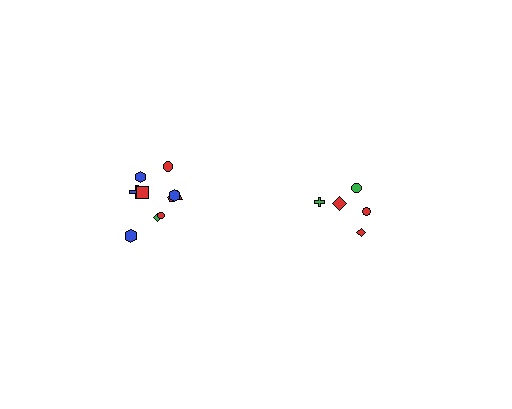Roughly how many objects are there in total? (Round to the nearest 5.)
Roughly 15 objects in total.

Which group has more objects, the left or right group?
The left group.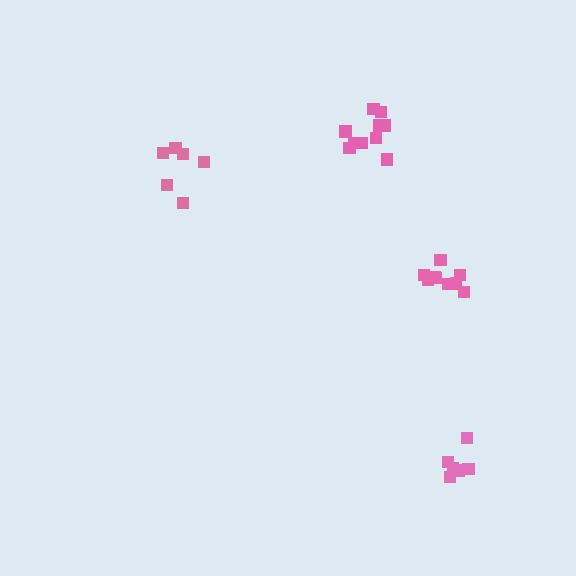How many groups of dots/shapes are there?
There are 4 groups.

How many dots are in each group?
Group 1: 6 dots, Group 2: 9 dots, Group 3: 7 dots, Group 4: 10 dots (32 total).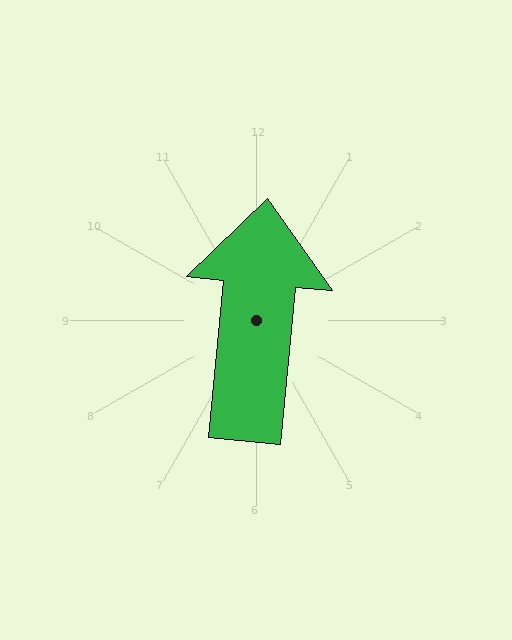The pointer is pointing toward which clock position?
Roughly 12 o'clock.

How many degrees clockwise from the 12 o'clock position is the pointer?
Approximately 5 degrees.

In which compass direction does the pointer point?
North.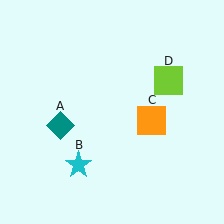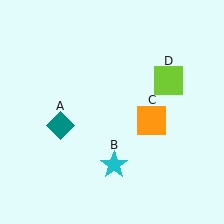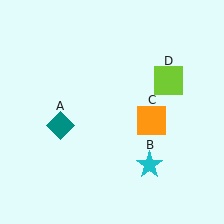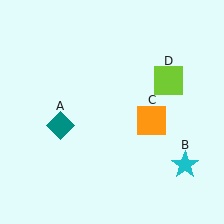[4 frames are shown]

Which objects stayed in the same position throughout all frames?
Teal diamond (object A) and orange square (object C) and lime square (object D) remained stationary.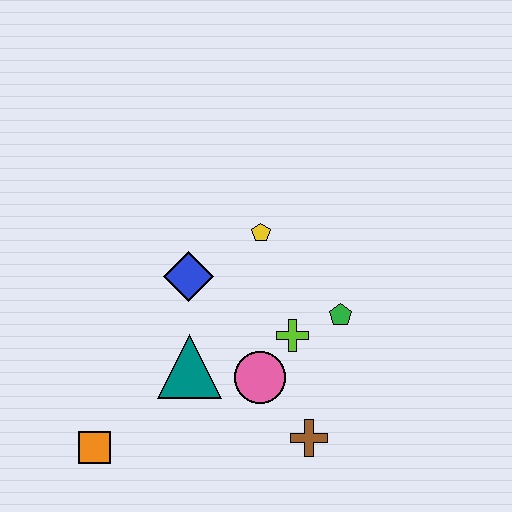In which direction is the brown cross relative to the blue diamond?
The brown cross is below the blue diamond.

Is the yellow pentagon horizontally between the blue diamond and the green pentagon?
Yes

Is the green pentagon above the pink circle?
Yes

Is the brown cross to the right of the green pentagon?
No